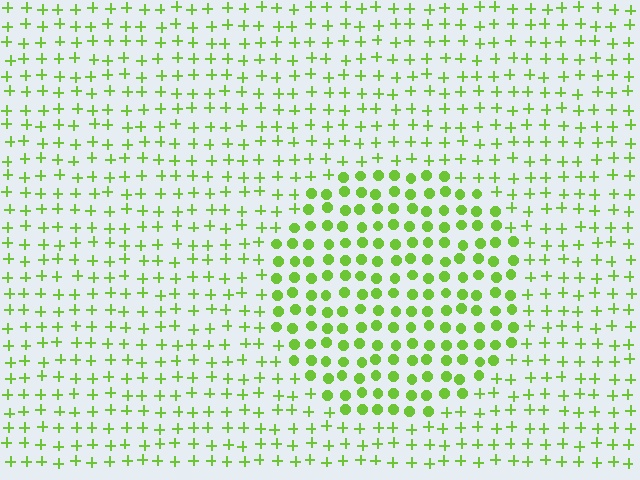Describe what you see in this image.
The image is filled with small lime elements arranged in a uniform grid. A circle-shaped region contains circles, while the surrounding area contains plus signs. The boundary is defined purely by the change in element shape.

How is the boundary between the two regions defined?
The boundary is defined by a change in element shape: circles inside vs. plus signs outside. All elements share the same color and spacing.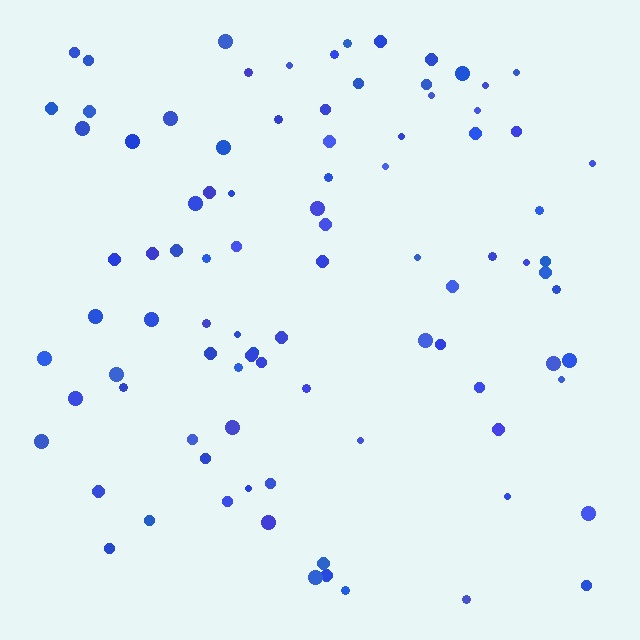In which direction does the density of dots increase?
From bottom to top, with the top side densest.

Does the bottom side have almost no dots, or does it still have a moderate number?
Still a moderate number, just noticeably fewer than the top.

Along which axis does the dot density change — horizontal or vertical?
Vertical.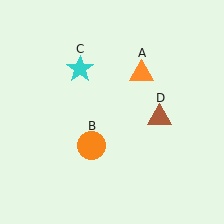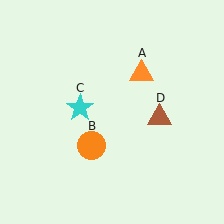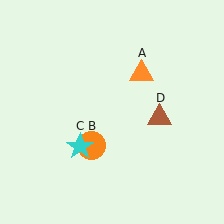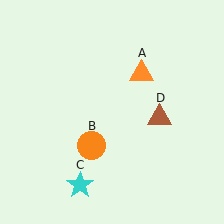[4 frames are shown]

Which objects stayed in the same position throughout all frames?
Orange triangle (object A) and orange circle (object B) and brown triangle (object D) remained stationary.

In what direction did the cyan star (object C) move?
The cyan star (object C) moved down.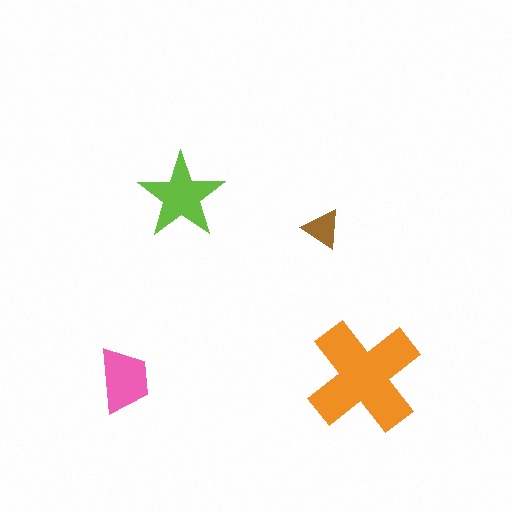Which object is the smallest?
The brown triangle.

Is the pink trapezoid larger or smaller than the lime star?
Smaller.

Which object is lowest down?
The pink trapezoid is bottommost.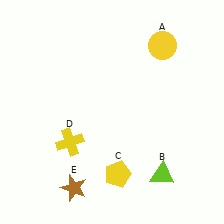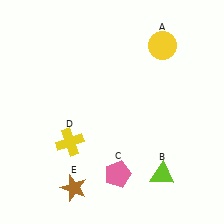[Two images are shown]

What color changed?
The pentagon (C) changed from yellow in Image 1 to pink in Image 2.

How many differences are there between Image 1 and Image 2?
There is 1 difference between the two images.